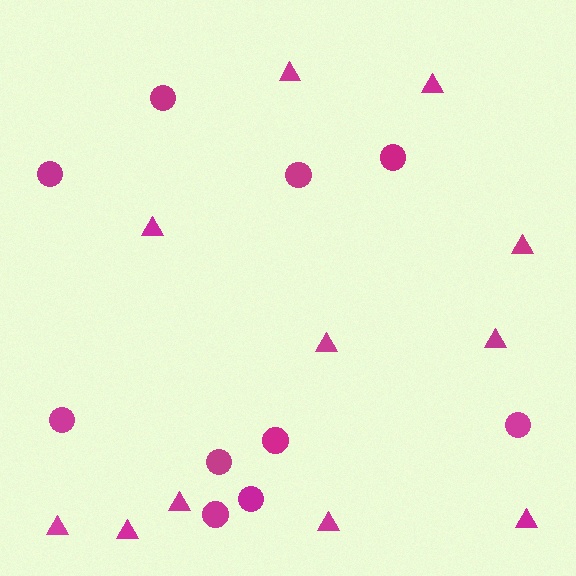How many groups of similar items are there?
There are 2 groups: one group of circles (10) and one group of triangles (11).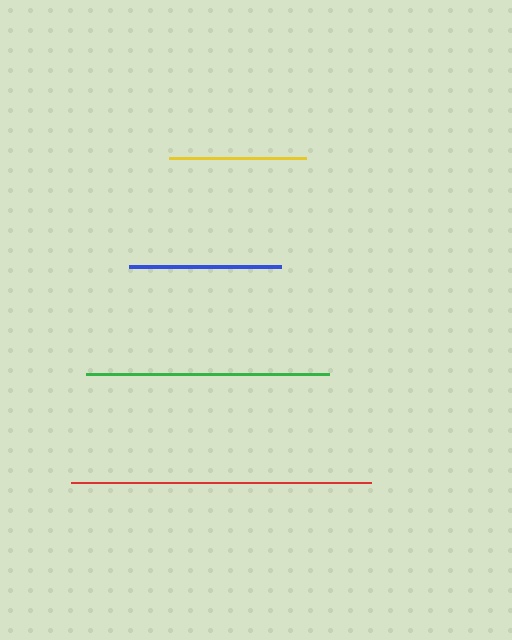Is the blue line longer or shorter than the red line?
The red line is longer than the blue line.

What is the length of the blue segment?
The blue segment is approximately 151 pixels long.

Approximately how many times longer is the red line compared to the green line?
The red line is approximately 1.2 times the length of the green line.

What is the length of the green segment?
The green segment is approximately 243 pixels long.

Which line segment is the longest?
The red line is the longest at approximately 300 pixels.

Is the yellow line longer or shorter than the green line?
The green line is longer than the yellow line.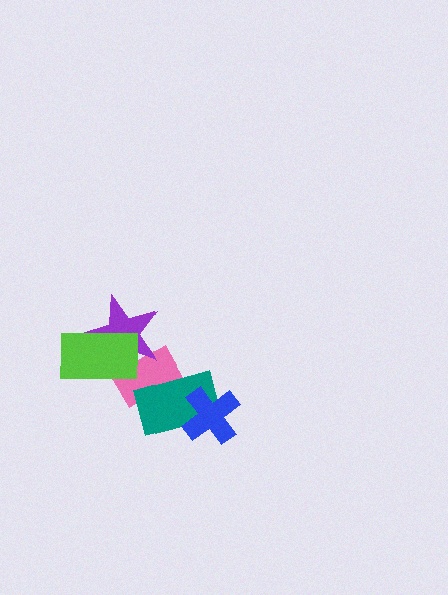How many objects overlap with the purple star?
2 objects overlap with the purple star.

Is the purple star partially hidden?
Yes, it is partially covered by another shape.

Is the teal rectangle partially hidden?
Yes, it is partially covered by another shape.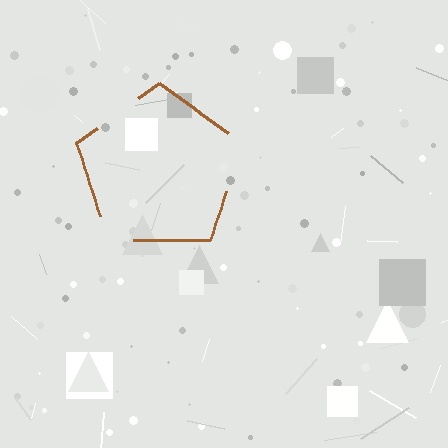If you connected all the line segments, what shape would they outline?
They would outline a pentagon.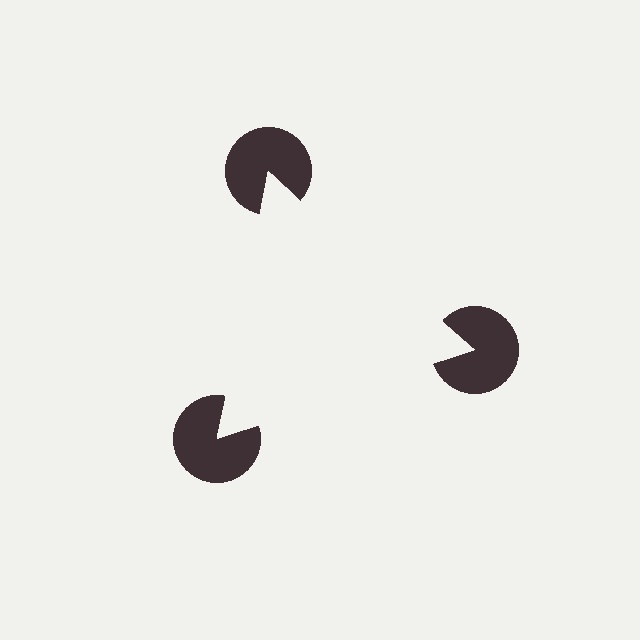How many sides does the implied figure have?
3 sides.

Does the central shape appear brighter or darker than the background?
It typically appears slightly brighter than the background, even though no actual brightness change is drawn.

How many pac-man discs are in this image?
There are 3 — one at each vertex of the illusory triangle.